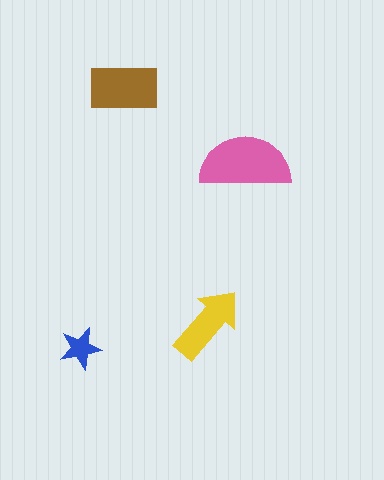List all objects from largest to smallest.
The pink semicircle, the brown rectangle, the yellow arrow, the blue star.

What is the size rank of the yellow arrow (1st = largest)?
3rd.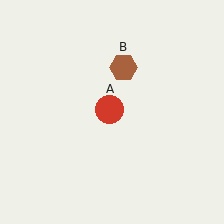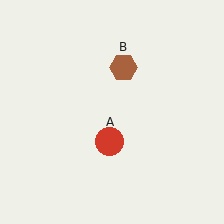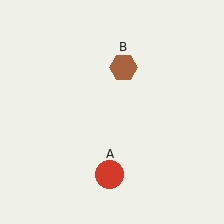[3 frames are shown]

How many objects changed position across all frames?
1 object changed position: red circle (object A).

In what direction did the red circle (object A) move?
The red circle (object A) moved down.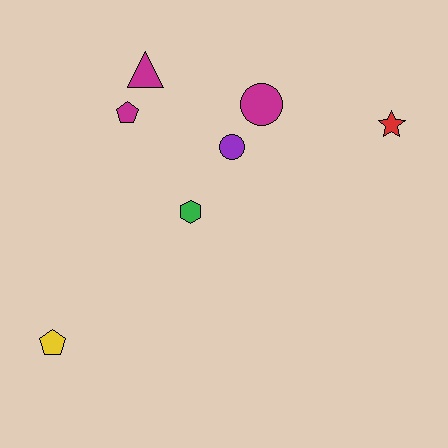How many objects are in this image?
There are 7 objects.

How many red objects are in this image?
There is 1 red object.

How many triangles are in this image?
There is 1 triangle.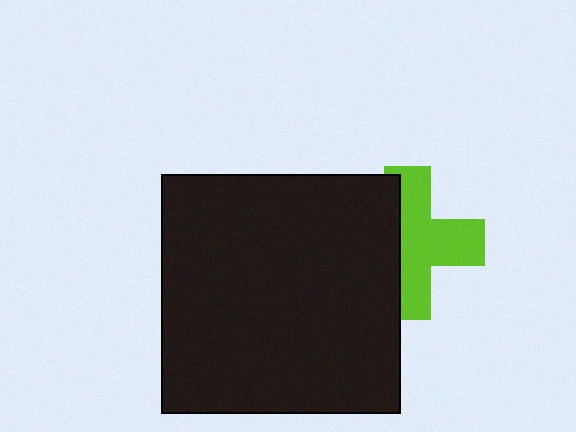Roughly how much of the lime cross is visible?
About half of it is visible (roughly 59%).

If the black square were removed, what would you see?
You would see the complete lime cross.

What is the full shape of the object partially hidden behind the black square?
The partially hidden object is a lime cross.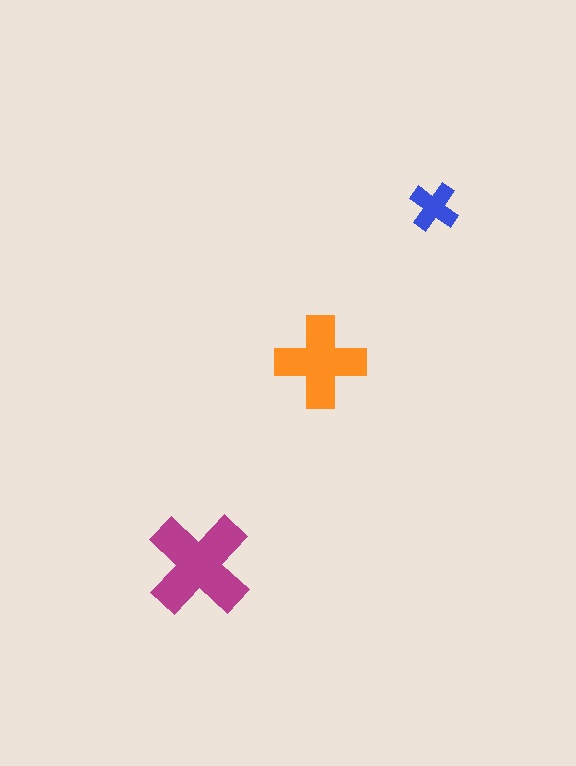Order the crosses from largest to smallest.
the magenta one, the orange one, the blue one.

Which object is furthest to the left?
The magenta cross is leftmost.